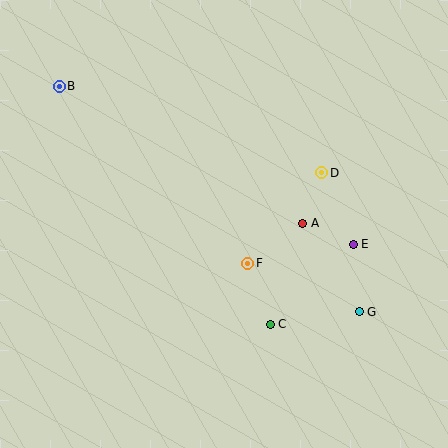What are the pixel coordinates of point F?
Point F is at (248, 263).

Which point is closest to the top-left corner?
Point B is closest to the top-left corner.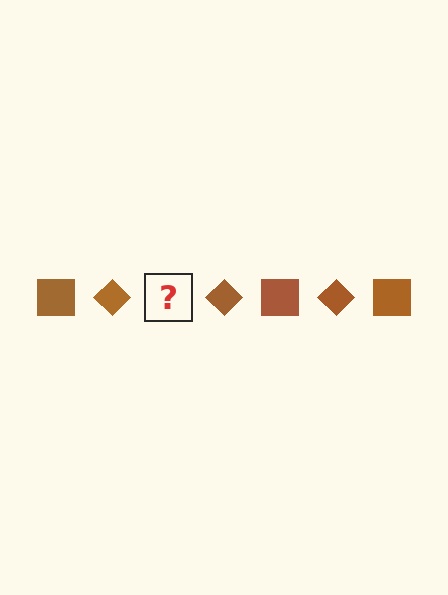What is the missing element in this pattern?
The missing element is a brown square.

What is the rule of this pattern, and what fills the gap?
The rule is that the pattern cycles through square, diamond shapes in brown. The gap should be filled with a brown square.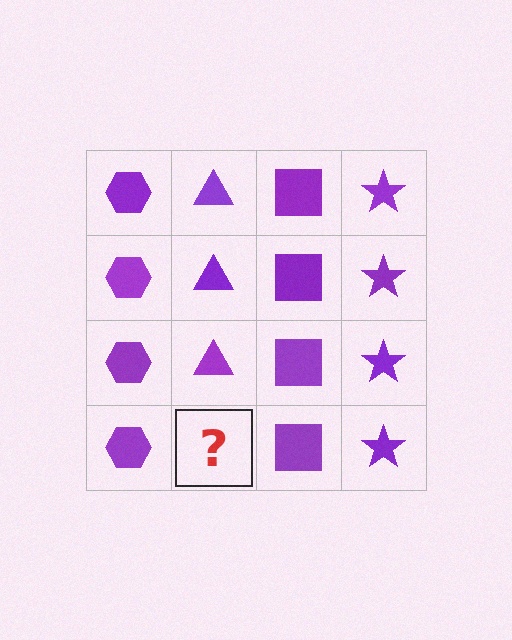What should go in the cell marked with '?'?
The missing cell should contain a purple triangle.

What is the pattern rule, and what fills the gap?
The rule is that each column has a consistent shape. The gap should be filled with a purple triangle.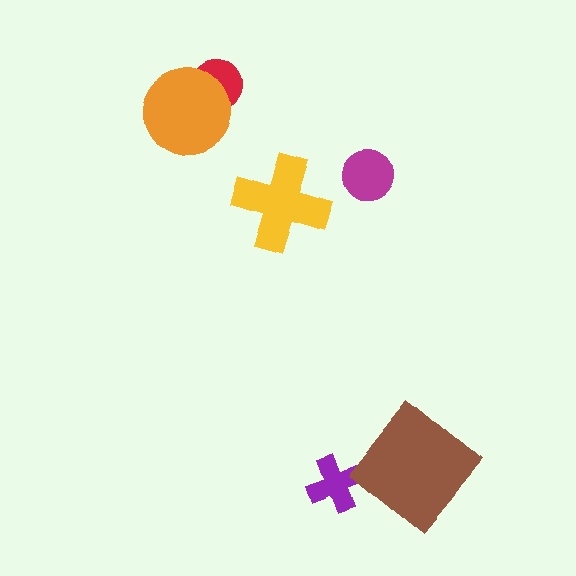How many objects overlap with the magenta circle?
0 objects overlap with the magenta circle.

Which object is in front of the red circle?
The orange circle is in front of the red circle.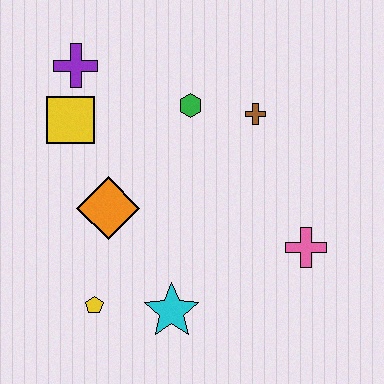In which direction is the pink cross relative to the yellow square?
The pink cross is to the right of the yellow square.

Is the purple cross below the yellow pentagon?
No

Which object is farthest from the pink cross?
The purple cross is farthest from the pink cross.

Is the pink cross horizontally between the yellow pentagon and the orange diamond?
No